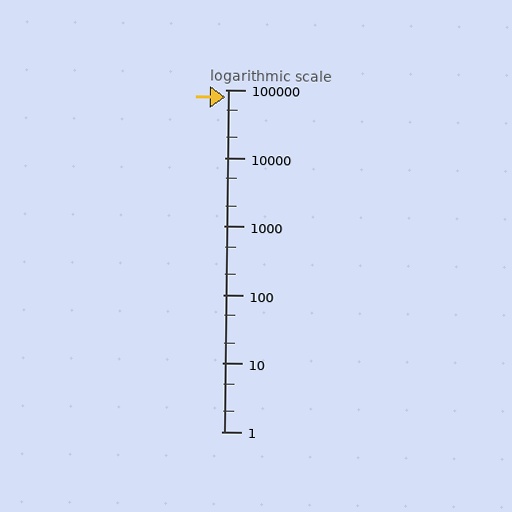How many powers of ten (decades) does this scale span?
The scale spans 5 decades, from 1 to 100000.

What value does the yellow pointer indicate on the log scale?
The pointer indicates approximately 77000.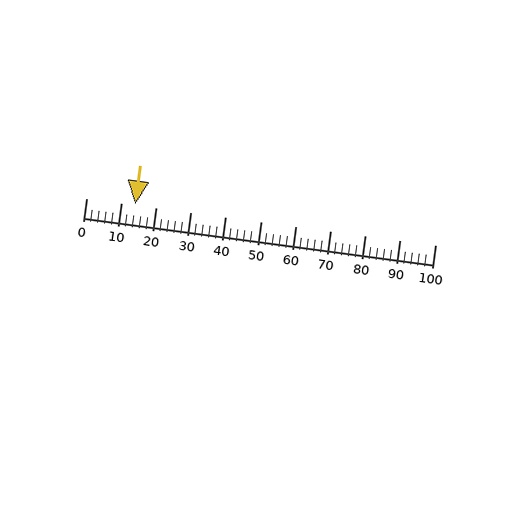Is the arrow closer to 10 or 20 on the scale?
The arrow is closer to 10.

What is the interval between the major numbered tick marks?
The major tick marks are spaced 10 units apart.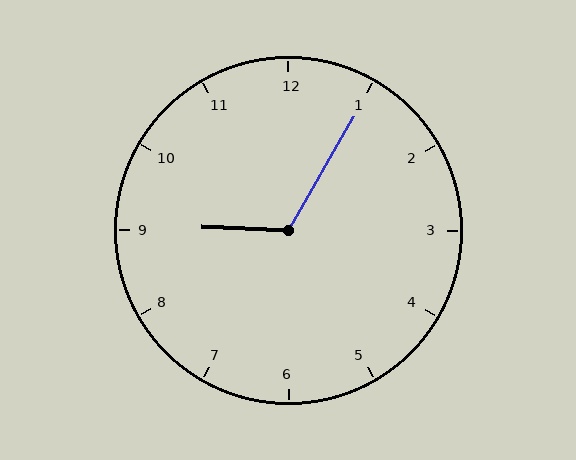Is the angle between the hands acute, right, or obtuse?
It is obtuse.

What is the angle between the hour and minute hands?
Approximately 118 degrees.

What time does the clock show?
9:05.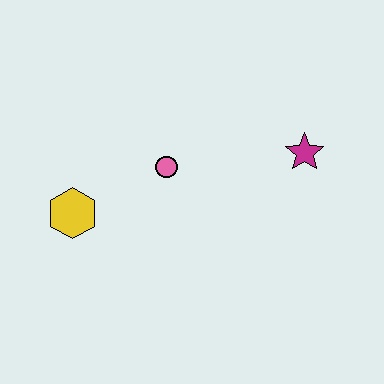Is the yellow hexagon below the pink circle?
Yes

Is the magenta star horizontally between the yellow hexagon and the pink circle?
No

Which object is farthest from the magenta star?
The yellow hexagon is farthest from the magenta star.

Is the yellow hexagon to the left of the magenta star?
Yes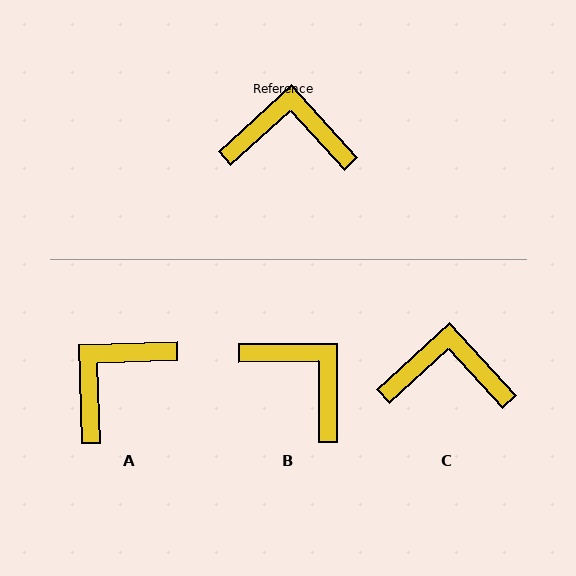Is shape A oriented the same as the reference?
No, it is off by about 50 degrees.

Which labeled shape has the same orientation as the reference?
C.